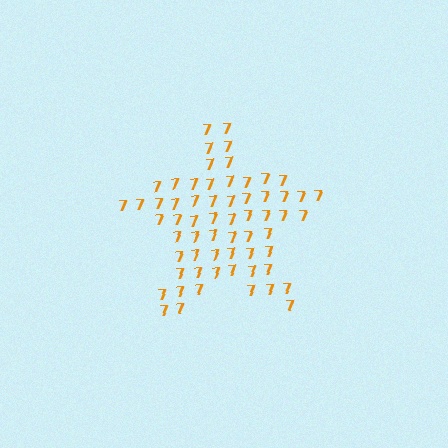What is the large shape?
The large shape is a star.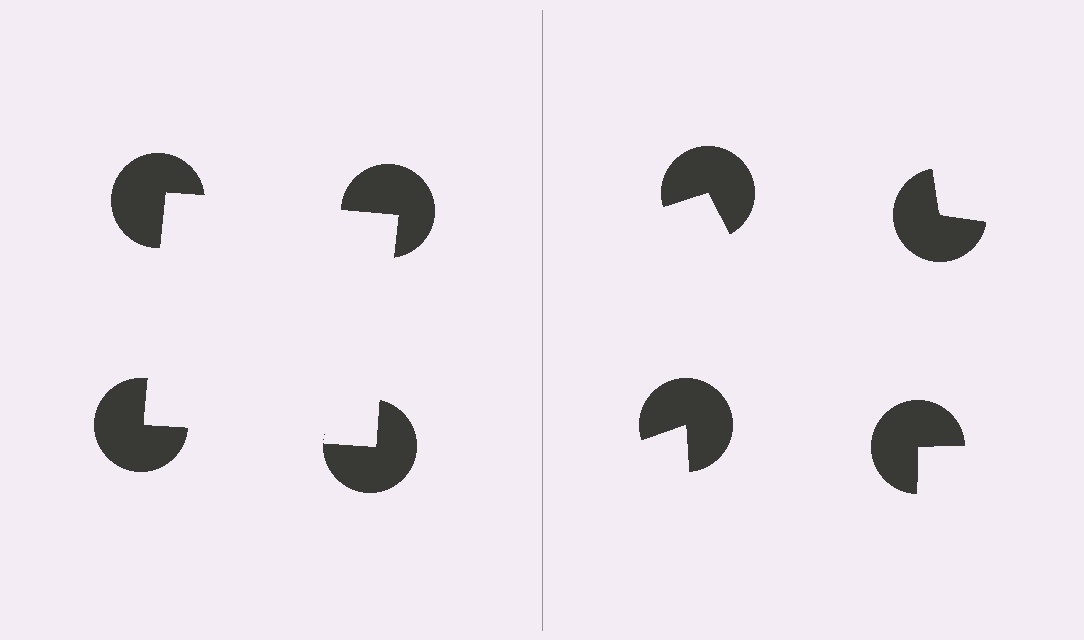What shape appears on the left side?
An illusory square.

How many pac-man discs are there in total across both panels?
8 — 4 on each side.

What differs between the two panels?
The pac-man discs are positioned identically on both sides; only the wedge orientations differ. On the left they align to a square; on the right they are misaligned.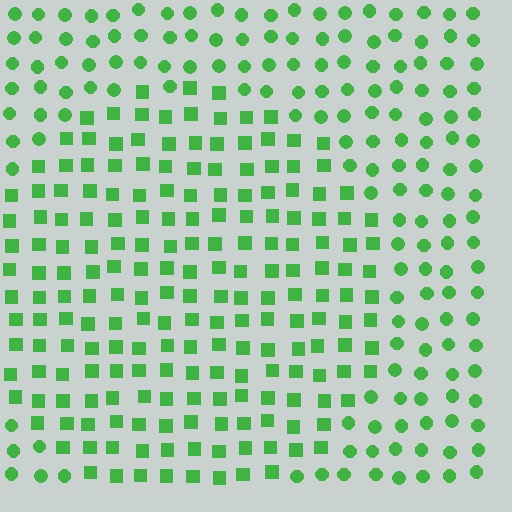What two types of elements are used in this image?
The image uses squares inside the circle region and circles outside it.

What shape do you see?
I see a circle.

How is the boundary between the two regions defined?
The boundary is defined by a change in element shape: squares inside vs. circles outside. All elements share the same color and spacing.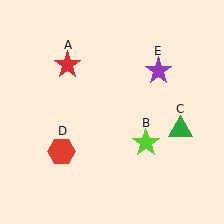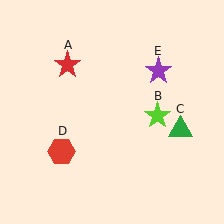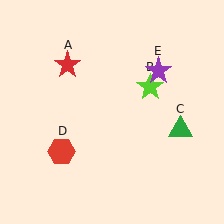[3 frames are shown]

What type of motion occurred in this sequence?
The lime star (object B) rotated counterclockwise around the center of the scene.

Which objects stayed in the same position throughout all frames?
Red star (object A) and green triangle (object C) and red hexagon (object D) and purple star (object E) remained stationary.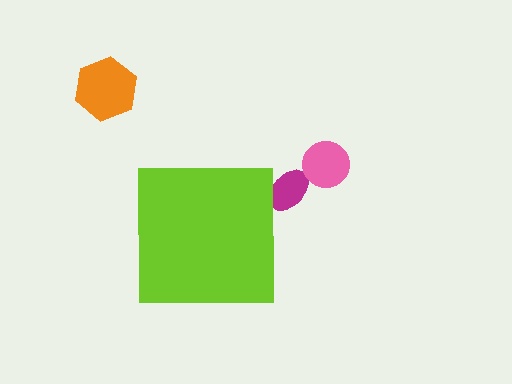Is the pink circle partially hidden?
No, the pink circle is fully visible.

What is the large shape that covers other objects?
A lime square.